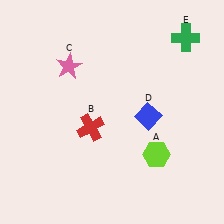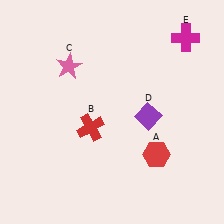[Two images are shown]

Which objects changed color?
A changed from lime to red. D changed from blue to purple. E changed from green to magenta.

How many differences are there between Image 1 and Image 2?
There are 3 differences between the two images.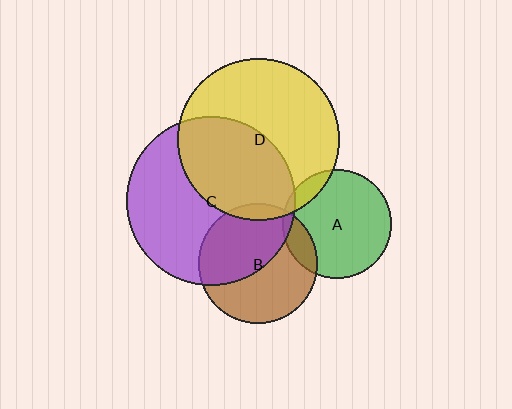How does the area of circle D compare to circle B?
Approximately 1.8 times.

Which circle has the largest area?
Circle C (purple).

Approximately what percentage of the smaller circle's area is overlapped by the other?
Approximately 10%.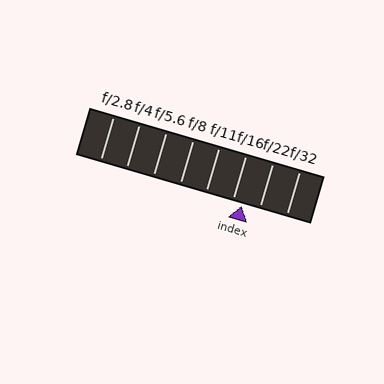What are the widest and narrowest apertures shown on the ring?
The widest aperture shown is f/2.8 and the narrowest is f/32.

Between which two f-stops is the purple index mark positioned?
The index mark is between f/16 and f/22.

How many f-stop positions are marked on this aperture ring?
There are 8 f-stop positions marked.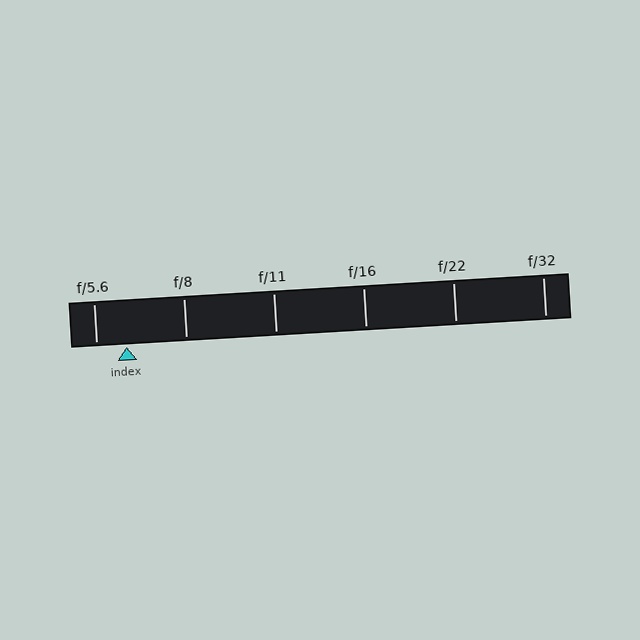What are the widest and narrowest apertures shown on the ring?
The widest aperture shown is f/5.6 and the narrowest is f/32.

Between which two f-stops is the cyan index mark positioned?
The index mark is between f/5.6 and f/8.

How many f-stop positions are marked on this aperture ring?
There are 6 f-stop positions marked.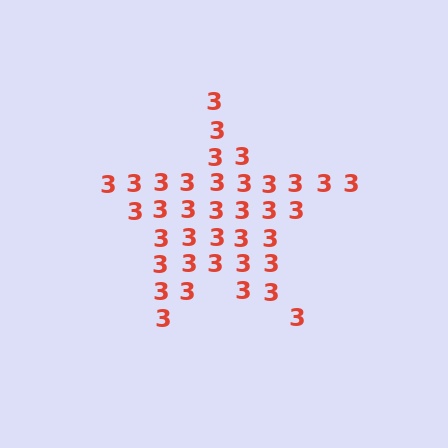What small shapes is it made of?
It is made of small digit 3's.